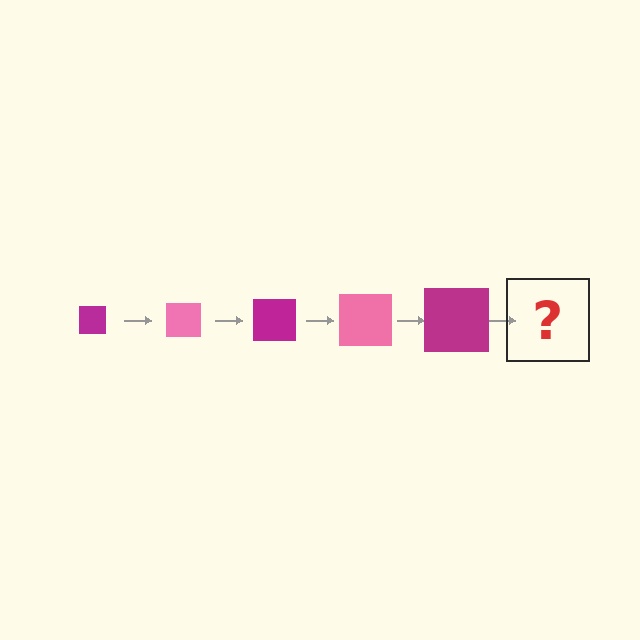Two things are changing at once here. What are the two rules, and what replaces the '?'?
The two rules are that the square grows larger each step and the color cycles through magenta and pink. The '?' should be a pink square, larger than the previous one.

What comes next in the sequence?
The next element should be a pink square, larger than the previous one.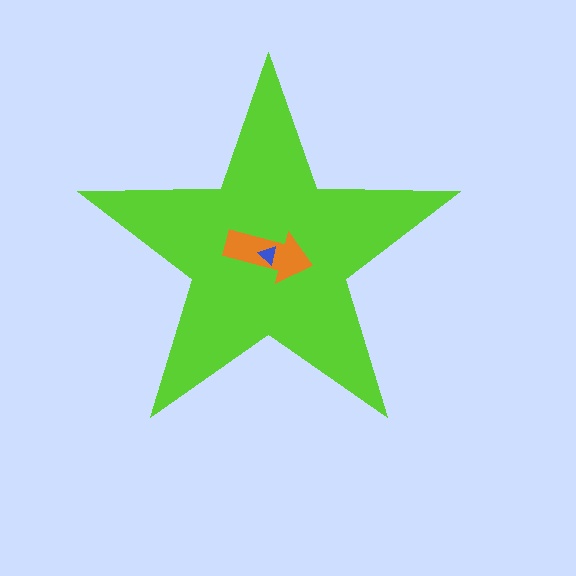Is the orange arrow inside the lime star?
Yes.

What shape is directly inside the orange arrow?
The blue triangle.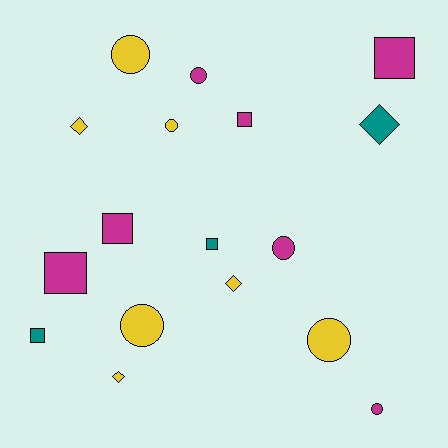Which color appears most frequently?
Magenta, with 7 objects.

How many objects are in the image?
There are 17 objects.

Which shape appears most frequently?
Circle, with 7 objects.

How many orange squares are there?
There are no orange squares.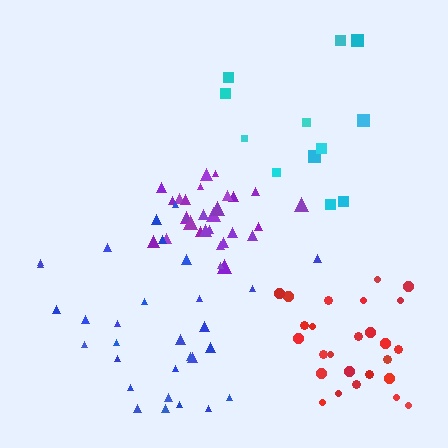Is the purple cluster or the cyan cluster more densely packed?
Purple.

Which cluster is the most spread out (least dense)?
Cyan.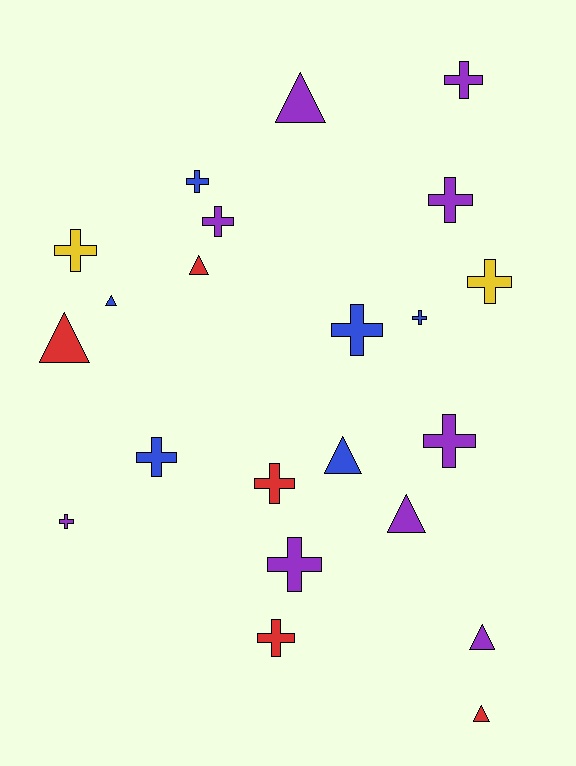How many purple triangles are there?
There are 3 purple triangles.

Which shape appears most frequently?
Cross, with 14 objects.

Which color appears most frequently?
Purple, with 9 objects.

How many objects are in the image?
There are 22 objects.